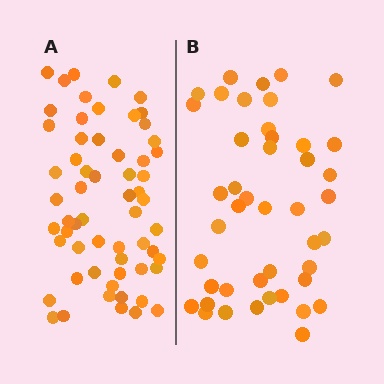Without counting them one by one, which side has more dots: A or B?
Region A (the left region) has more dots.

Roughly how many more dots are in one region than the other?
Region A has approximately 15 more dots than region B.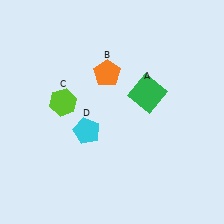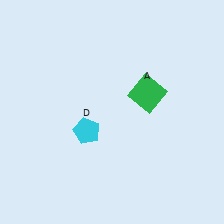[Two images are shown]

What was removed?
The orange pentagon (B), the lime hexagon (C) were removed in Image 2.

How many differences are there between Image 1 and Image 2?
There are 2 differences between the two images.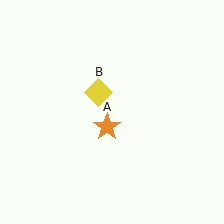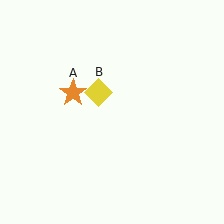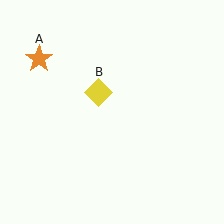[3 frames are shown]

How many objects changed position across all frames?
1 object changed position: orange star (object A).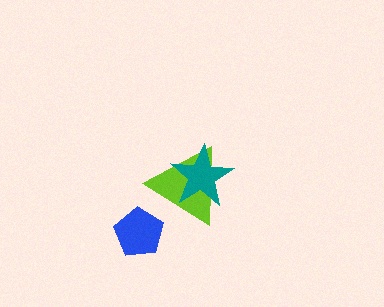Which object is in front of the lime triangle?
The teal star is in front of the lime triangle.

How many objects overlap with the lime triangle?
1 object overlaps with the lime triangle.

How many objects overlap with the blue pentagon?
0 objects overlap with the blue pentagon.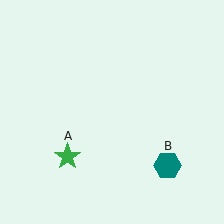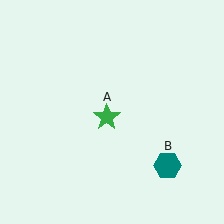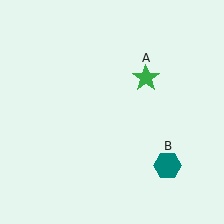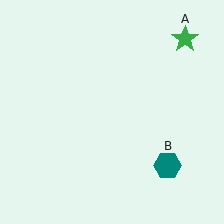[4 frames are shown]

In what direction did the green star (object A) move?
The green star (object A) moved up and to the right.